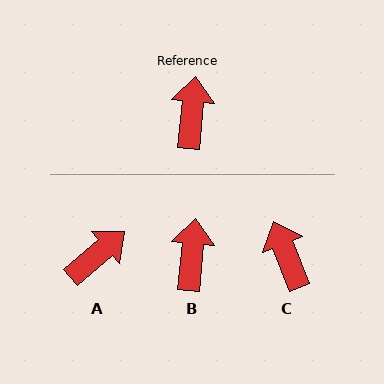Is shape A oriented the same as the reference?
No, it is off by about 43 degrees.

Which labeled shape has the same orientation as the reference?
B.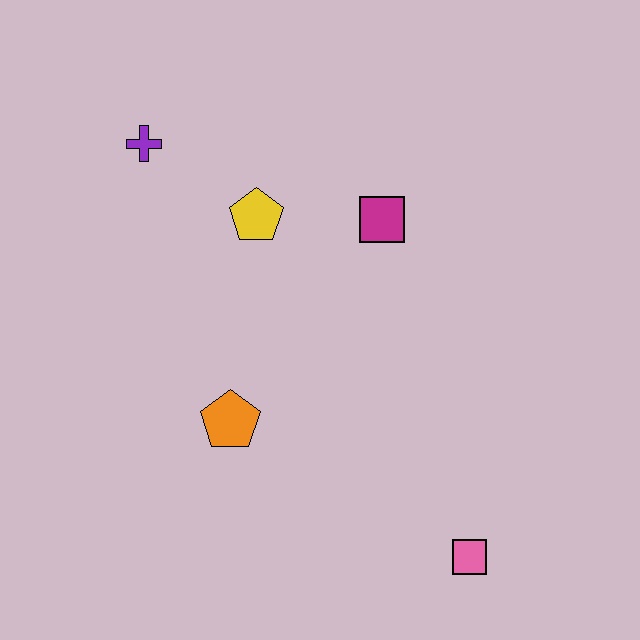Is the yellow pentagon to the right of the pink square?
No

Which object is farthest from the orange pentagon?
The purple cross is farthest from the orange pentagon.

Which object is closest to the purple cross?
The yellow pentagon is closest to the purple cross.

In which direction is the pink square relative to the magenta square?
The pink square is below the magenta square.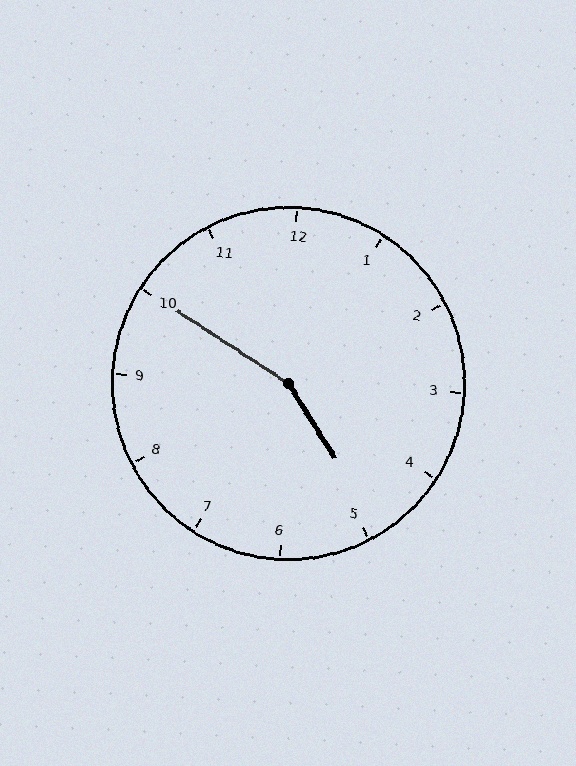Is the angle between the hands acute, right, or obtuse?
It is obtuse.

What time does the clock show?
4:50.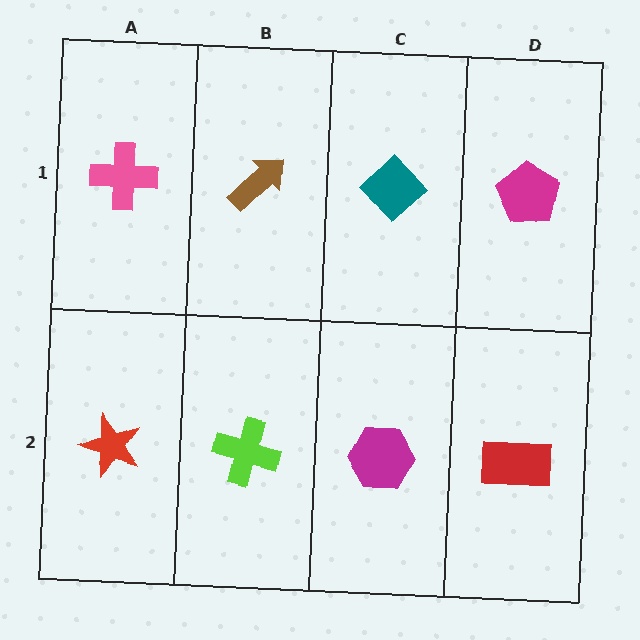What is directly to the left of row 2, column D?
A magenta hexagon.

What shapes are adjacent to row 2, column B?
A brown arrow (row 1, column B), a red star (row 2, column A), a magenta hexagon (row 2, column C).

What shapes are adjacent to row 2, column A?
A pink cross (row 1, column A), a lime cross (row 2, column B).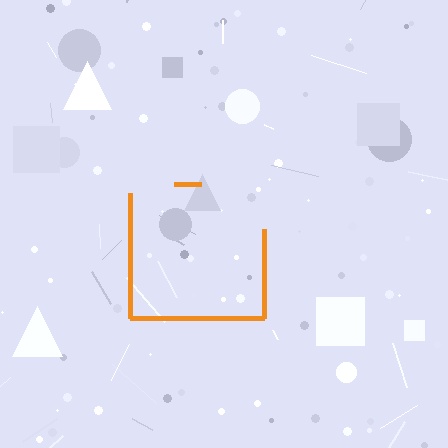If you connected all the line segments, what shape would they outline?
They would outline a square.